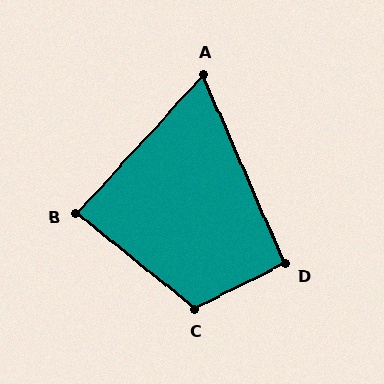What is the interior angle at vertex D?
Approximately 93 degrees (approximately right).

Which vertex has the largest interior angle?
C, at approximately 114 degrees.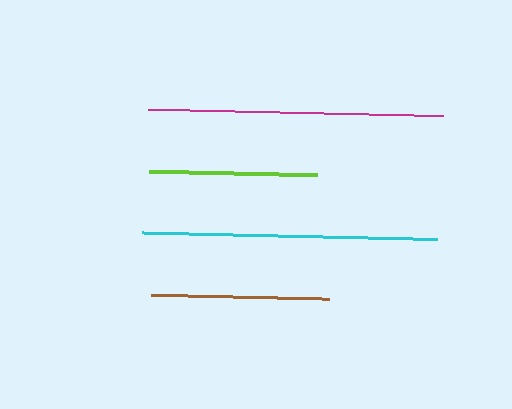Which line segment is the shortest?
The lime line is the shortest at approximately 167 pixels.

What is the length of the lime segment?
The lime segment is approximately 167 pixels long.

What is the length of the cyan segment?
The cyan segment is approximately 295 pixels long.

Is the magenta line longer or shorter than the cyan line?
The magenta line is longer than the cyan line.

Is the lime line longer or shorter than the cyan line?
The cyan line is longer than the lime line.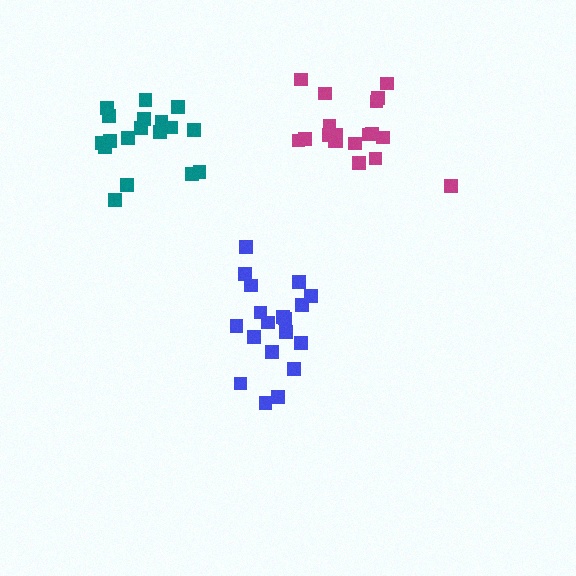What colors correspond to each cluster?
The clusters are colored: blue, teal, magenta.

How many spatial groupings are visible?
There are 3 spatial groupings.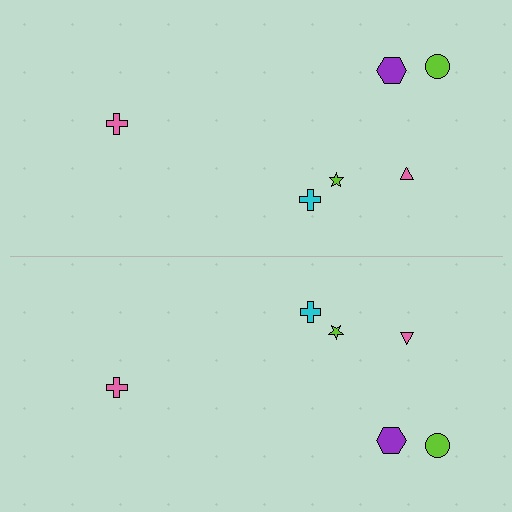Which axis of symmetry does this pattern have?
The pattern has a horizontal axis of symmetry running through the center of the image.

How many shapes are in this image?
There are 12 shapes in this image.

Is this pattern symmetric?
Yes, this pattern has bilateral (reflection) symmetry.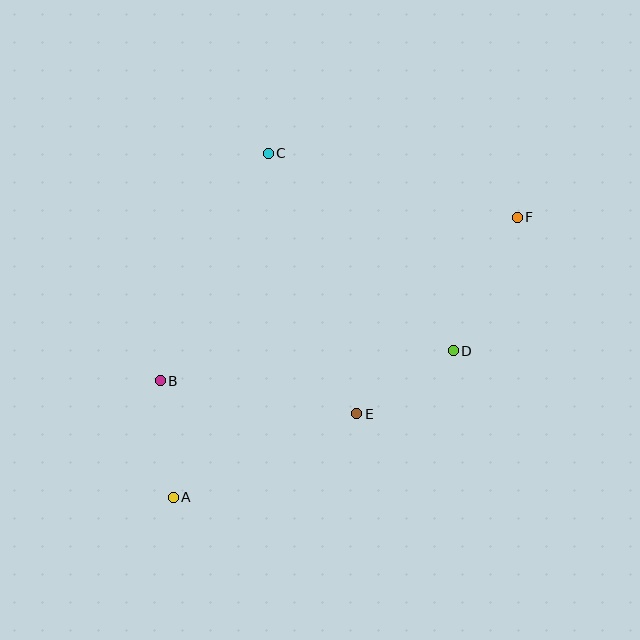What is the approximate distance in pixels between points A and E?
The distance between A and E is approximately 202 pixels.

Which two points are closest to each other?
Points D and E are closest to each other.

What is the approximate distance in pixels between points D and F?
The distance between D and F is approximately 148 pixels.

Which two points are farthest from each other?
Points A and F are farthest from each other.